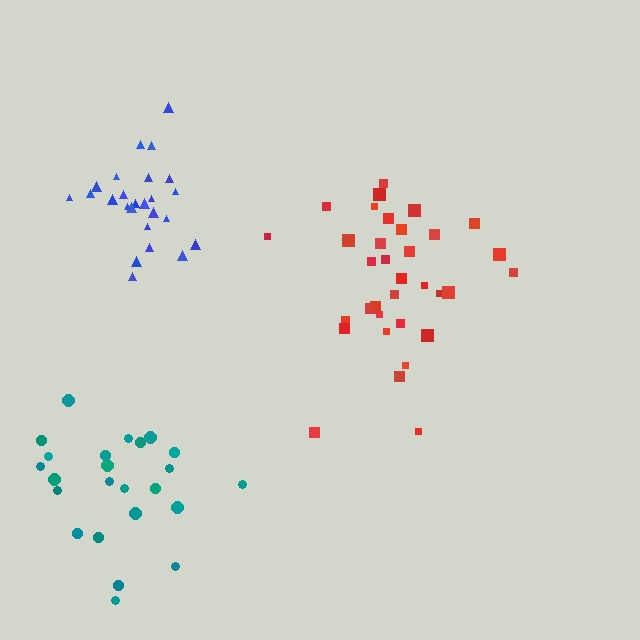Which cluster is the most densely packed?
Blue.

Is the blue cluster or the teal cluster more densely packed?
Blue.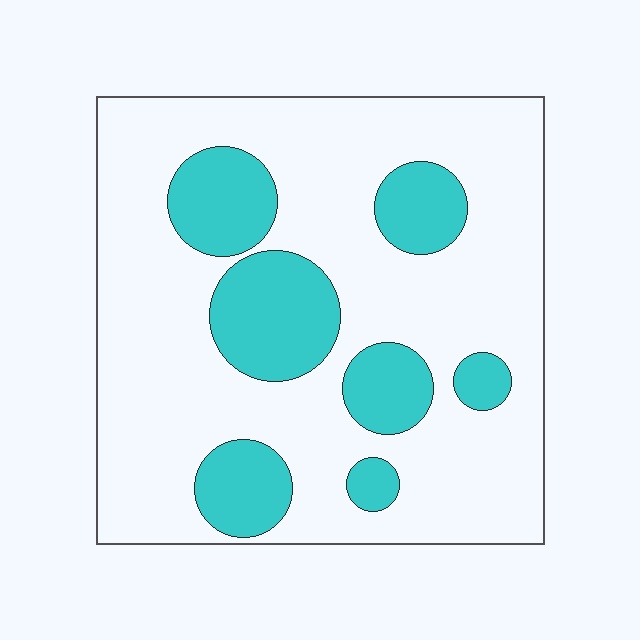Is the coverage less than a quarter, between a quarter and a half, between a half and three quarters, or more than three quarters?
Less than a quarter.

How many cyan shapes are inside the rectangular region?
7.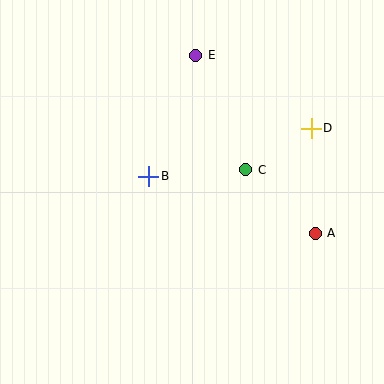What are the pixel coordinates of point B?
Point B is at (149, 176).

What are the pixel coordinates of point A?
Point A is at (315, 233).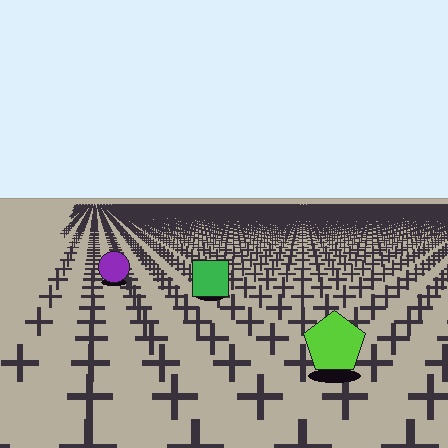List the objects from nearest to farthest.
From nearest to farthest: the lime pentagon, the green square, the purple circle.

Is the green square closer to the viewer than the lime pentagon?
No. The lime pentagon is closer — you can tell from the texture gradient: the ground texture is coarser near it.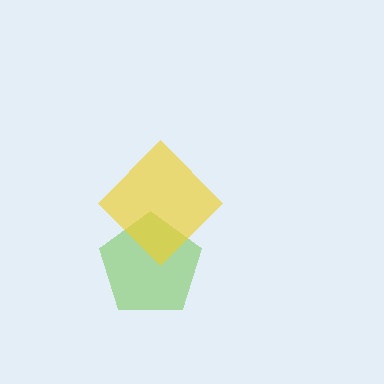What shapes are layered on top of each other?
The layered shapes are: a lime pentagon, a yellow diamond.